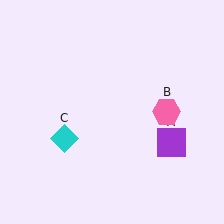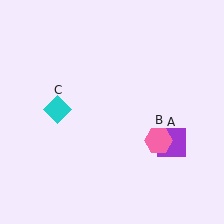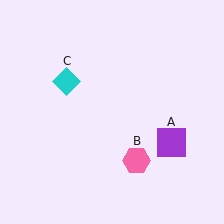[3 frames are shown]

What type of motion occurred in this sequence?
The pink hexagon (object B), cyan diamond (object C) rotated clockwise around the center of the scene.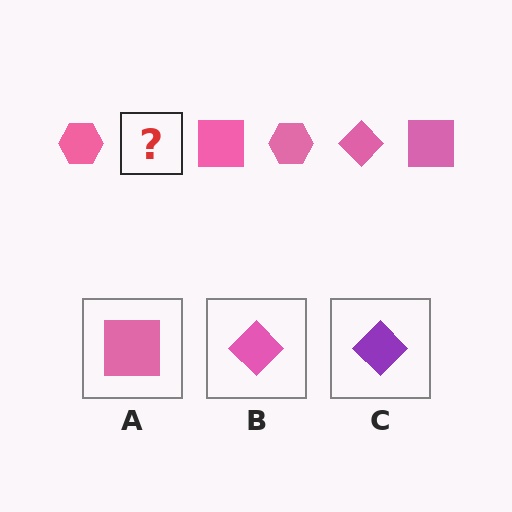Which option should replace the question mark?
Option B.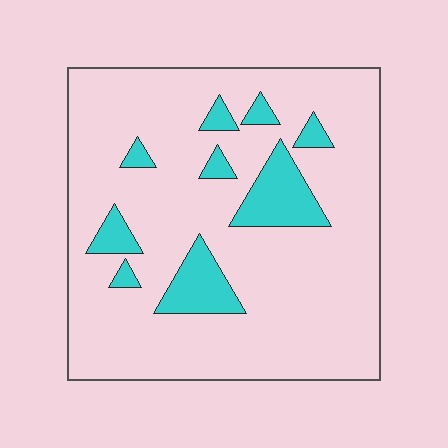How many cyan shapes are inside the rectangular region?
9.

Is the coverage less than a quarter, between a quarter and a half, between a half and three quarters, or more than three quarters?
Less than a quarter.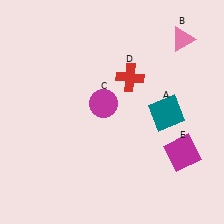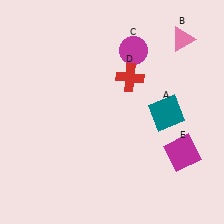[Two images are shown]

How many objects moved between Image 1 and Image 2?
1 object moved between the two images.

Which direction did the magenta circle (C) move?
The magenta circle (C) moved up.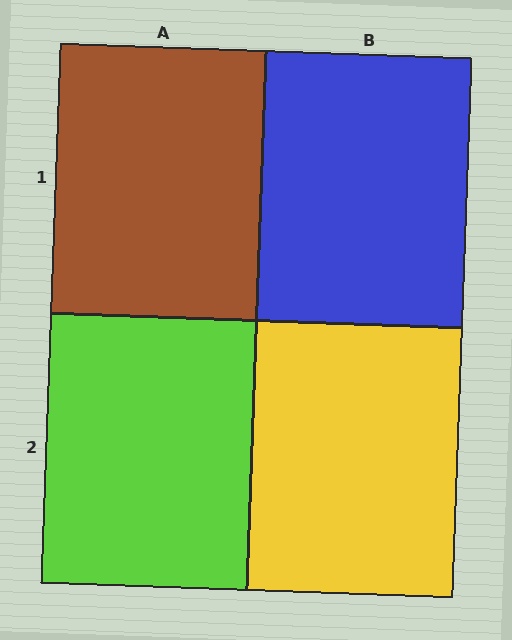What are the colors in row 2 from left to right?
Lime, yellow.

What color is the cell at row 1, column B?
Blue.